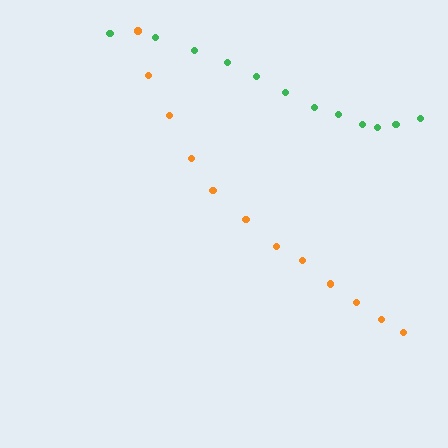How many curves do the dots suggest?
There are 2 distinct paths.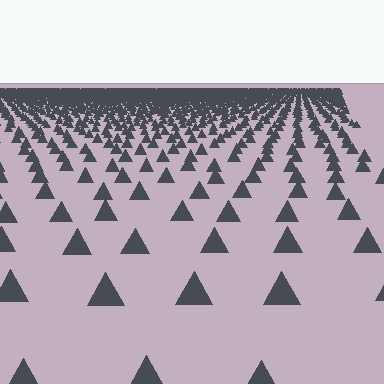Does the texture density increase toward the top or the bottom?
Density increases toward the top.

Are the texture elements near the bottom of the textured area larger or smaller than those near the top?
Larger. Near the bottom, elements are closer to the viewer and appear at a bigger on-screen size.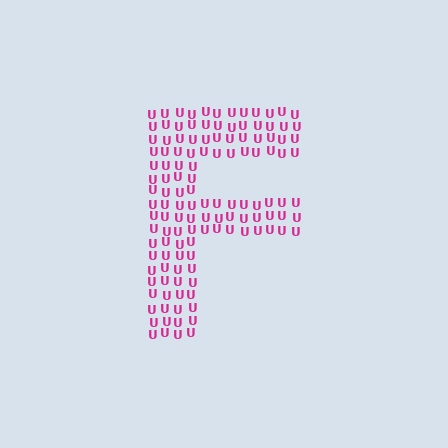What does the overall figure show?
The overall figure shows the letter F.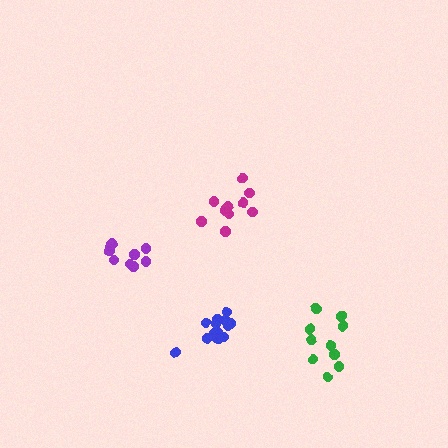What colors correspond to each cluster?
The clusters are colored: green, purple, blue, magenta.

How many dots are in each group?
Group 1: 10 dots, Group 2: 9 dots, Group 3: 13 dots, Group 4: 10 dots (42 total).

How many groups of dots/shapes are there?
There are 4 groups.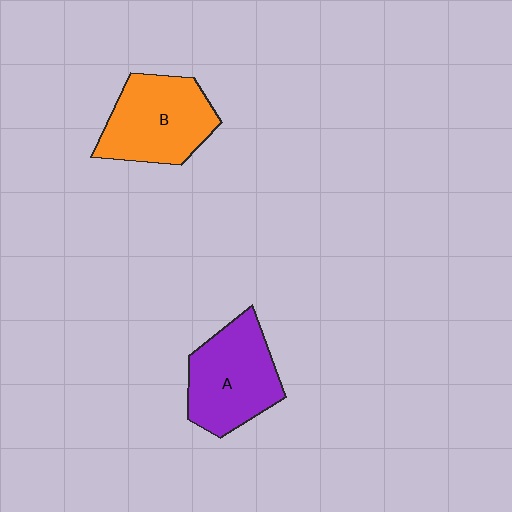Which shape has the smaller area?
Shape A (purple).